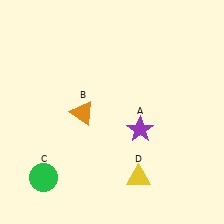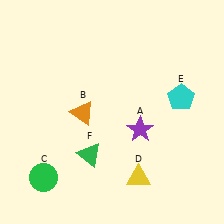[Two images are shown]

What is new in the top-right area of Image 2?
A cyan pentagon (E) was added in the top-right area of Image 2.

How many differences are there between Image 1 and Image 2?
There are 2 differences between the two images.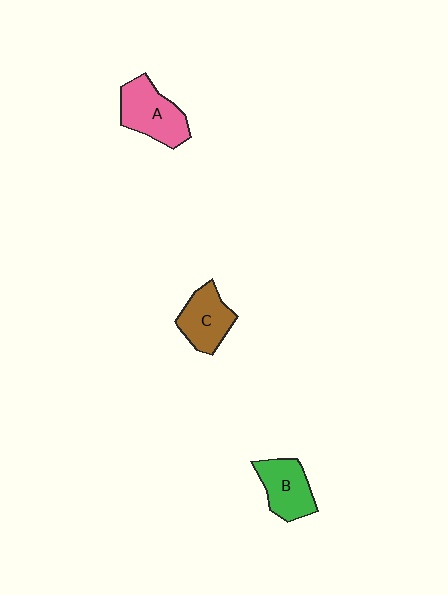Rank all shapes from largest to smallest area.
From largest to smallest: A (pink), B (green), C (brown).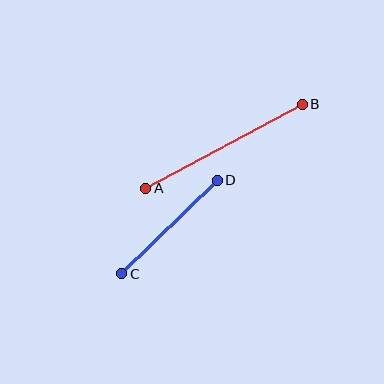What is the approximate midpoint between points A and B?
The midpoint is at approximately (224, 146) pixels.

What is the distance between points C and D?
The distance is approximately 133 pixels.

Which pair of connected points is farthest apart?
Points A and B are farthest apart.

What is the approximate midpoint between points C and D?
The midpoint is at approximately (169, 227) pixels.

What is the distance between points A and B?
The distance is approximately 178 pixels.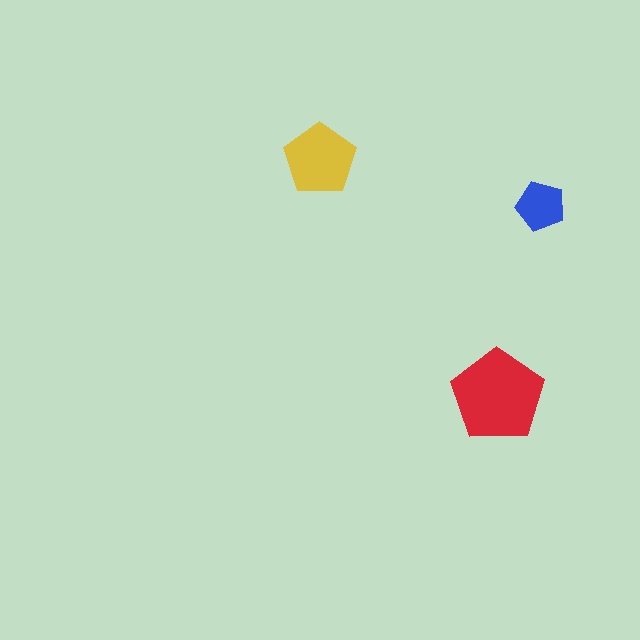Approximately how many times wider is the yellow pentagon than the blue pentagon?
About 1.5 times wider.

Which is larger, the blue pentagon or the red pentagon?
The red one.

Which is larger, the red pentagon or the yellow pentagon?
The red one.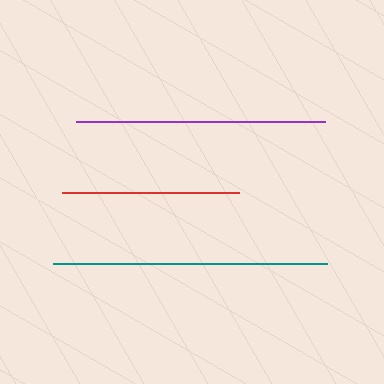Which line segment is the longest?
The teal line is the longest at approximately 274 pixels.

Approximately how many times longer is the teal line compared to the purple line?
The teal line is approximately 1.1 times the length of the purple line.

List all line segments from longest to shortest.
From longest to shortest: teal, purple, red.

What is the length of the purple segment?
The purple segment is approximately 249 pixels long.